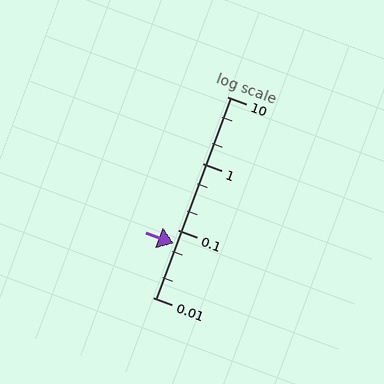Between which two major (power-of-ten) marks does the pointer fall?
The pointer is between 0.01 and 0.1.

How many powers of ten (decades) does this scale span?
The scale spans 3 decades, from 0.01 to 10.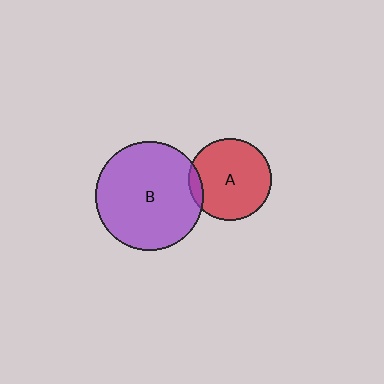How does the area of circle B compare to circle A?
Approximately 1.7 times.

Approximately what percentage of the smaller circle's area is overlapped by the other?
Approximately 10%.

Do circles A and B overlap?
Yes.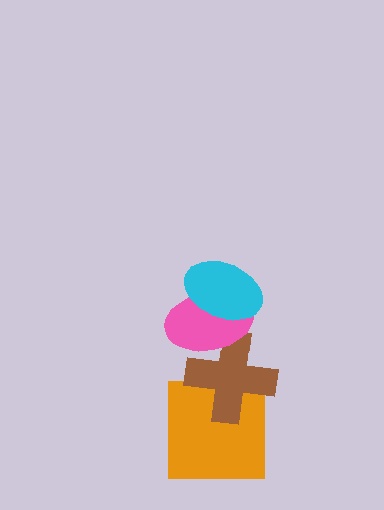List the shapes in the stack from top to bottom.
From top to bottom: the cyan ellipse, the pink ellipse, the brown cross, the orange square.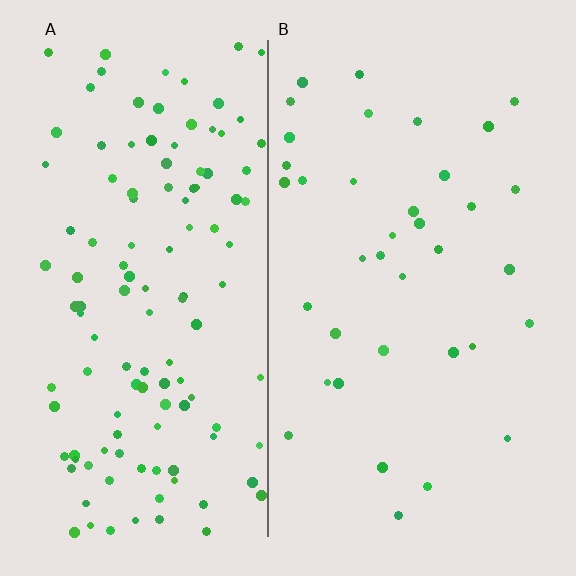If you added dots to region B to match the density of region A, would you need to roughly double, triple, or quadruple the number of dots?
Approximately triple.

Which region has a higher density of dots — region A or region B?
A (the left).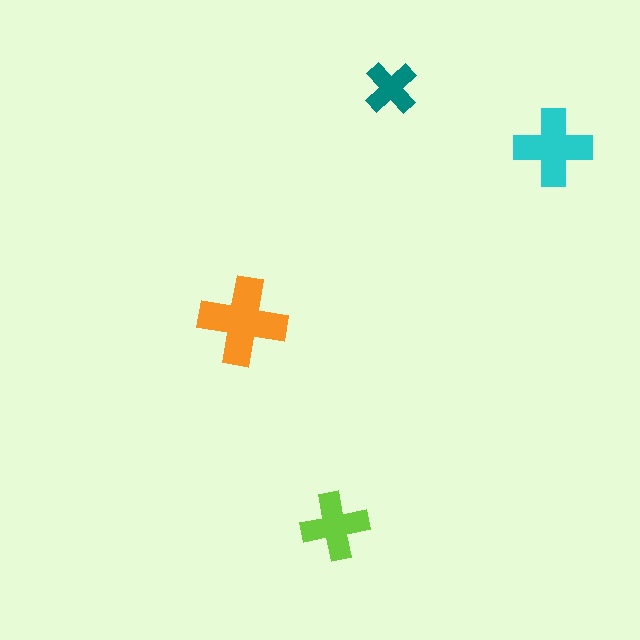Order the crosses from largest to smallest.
the orange one, the cyan one, the lime one, the teal one.